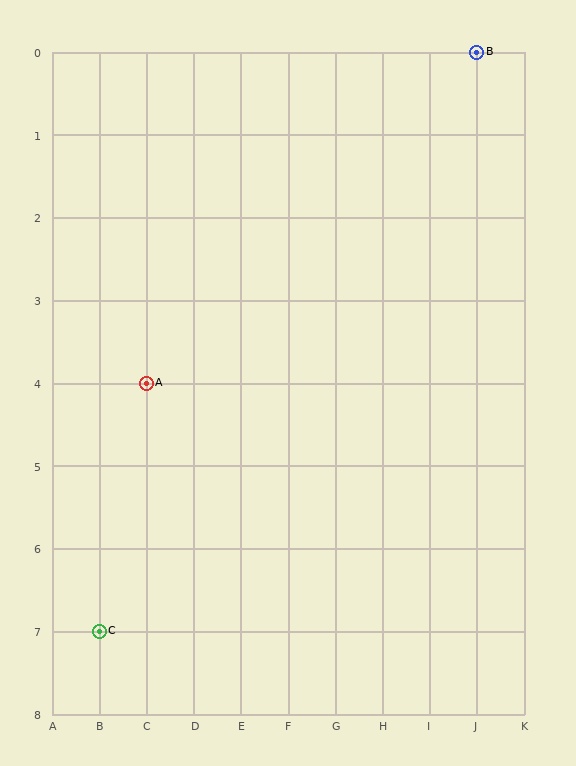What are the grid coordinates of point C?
Point C is at grid coordinates (B, 7).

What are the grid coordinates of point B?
Point B is at grid coordinates (J, 0).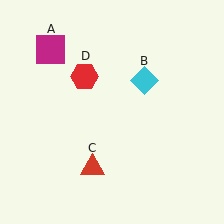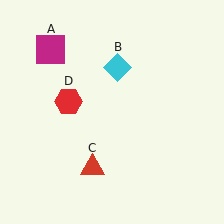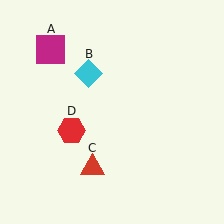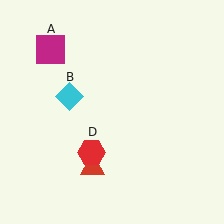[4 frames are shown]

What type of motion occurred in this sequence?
The cyan diamond (object B), red hexagon (object D) rotated counterclockwise around the center of the scene.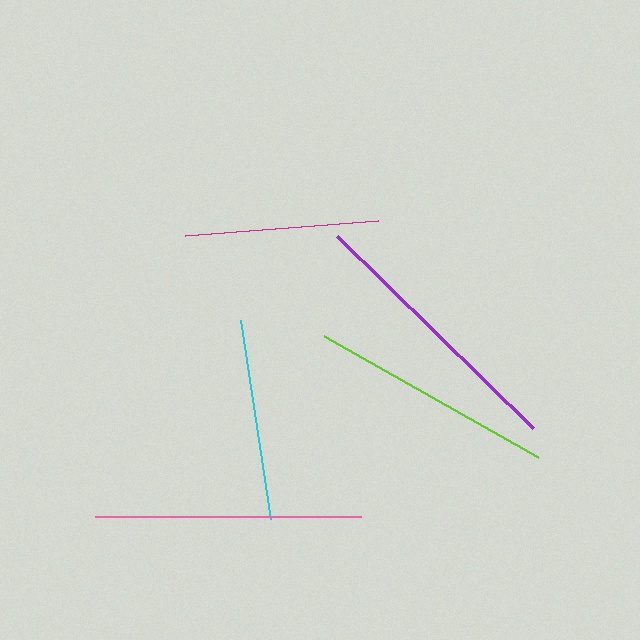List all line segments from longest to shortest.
From longest to shortest: purple, pink, lime, cyan, magenta.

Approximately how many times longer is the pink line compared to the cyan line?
The pink line is approximately 1.3 times the length of the cyan line.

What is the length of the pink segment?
The pink segment is approximately 266 pixels long.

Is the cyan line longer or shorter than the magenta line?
The cyan line is longer than the magenta line.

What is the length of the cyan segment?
The cyan segment is approximately 201 pixels long.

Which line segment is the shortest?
The magenta line is the shortest at approximately 194 pixels.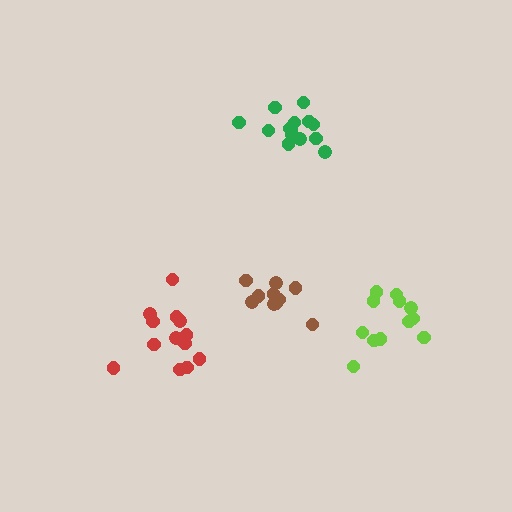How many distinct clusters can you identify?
There are 4 distinct clusters.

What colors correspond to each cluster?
The clusters are colored: lime, green, brown, red.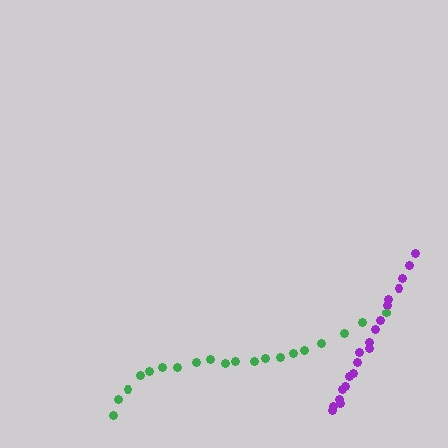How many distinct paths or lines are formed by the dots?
There are 2 distinct paths.